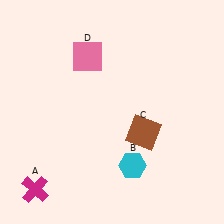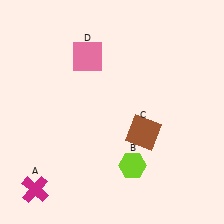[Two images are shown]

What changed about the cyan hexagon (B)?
In Image 1, B is cyan. In Image 2, it changed to lime.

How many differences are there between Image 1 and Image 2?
There is 1 difference between the two images.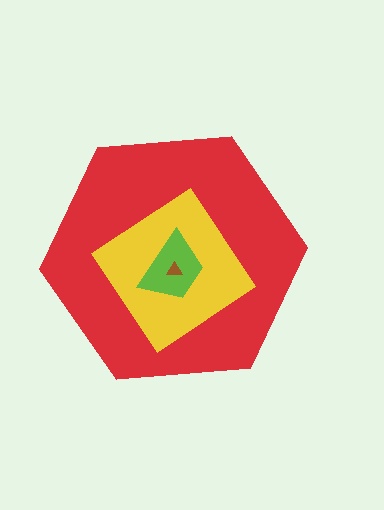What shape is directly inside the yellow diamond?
The lime trapezoid.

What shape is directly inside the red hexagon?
The yellow diamond.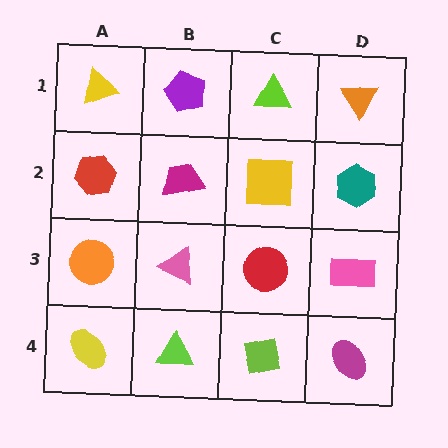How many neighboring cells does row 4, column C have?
3.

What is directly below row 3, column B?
A lime triangle.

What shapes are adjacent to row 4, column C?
A red circle (row 3, column C), a lime triangle (row 4, column B), a magenta ellipse (row 4, column D).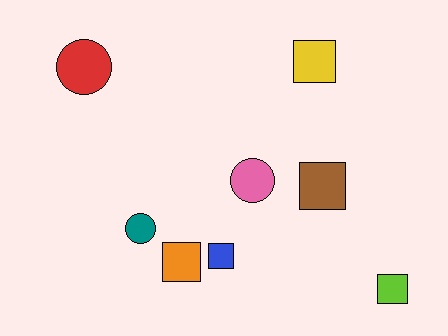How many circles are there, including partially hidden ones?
There are 3 circles.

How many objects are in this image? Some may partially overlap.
There are 8 objects.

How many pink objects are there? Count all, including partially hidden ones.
There is 1 pink object.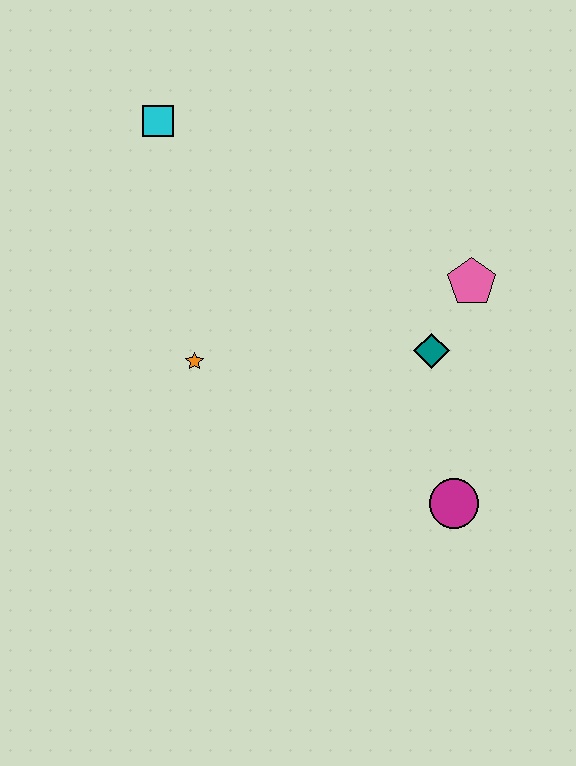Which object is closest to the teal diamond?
The pink pentagon is closest to the teal diamond.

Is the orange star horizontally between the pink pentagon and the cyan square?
Yes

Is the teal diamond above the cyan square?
No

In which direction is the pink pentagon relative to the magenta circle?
The pink pentagon is above the magenta circle.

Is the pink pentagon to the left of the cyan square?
No